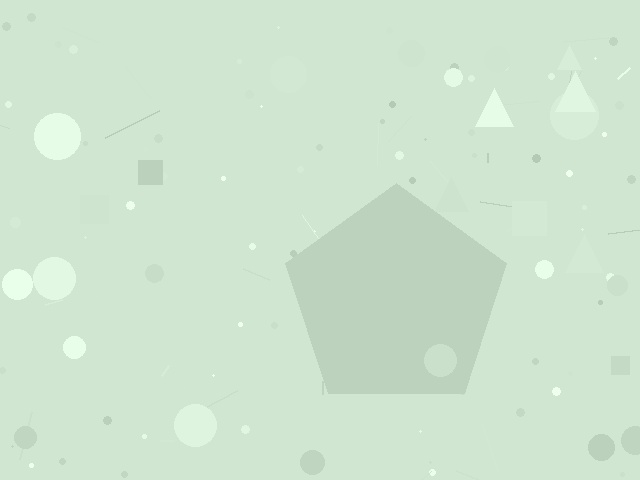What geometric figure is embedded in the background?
A pentagon is embedded in the background.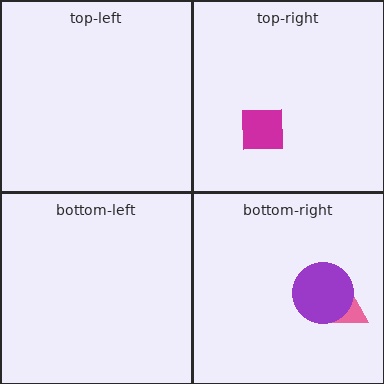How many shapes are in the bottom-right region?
2.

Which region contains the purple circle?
The bottom-right region.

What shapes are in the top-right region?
The magenta square.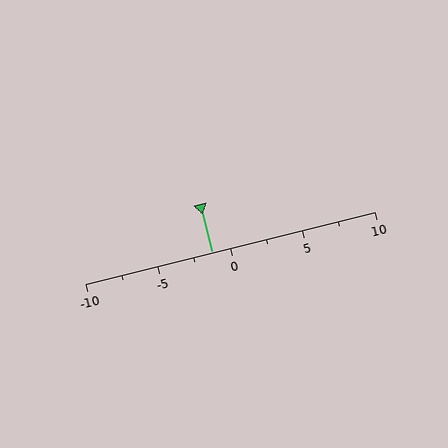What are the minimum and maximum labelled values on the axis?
The axis runs from -10 to 10.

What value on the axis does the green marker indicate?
The marker indicates approximately -1.2.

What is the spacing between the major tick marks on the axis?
The major ticks are spaced 5 apart.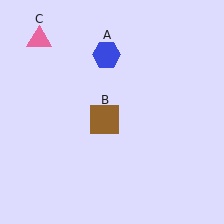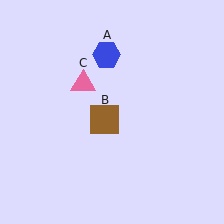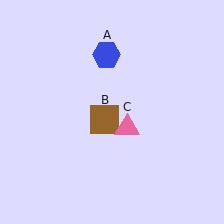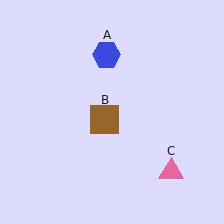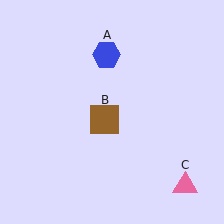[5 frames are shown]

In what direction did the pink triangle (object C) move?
The pink triangle (object C) moved down and to the right.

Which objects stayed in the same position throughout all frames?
Blue hexagon (object A) and brown square (object B) remained stationary.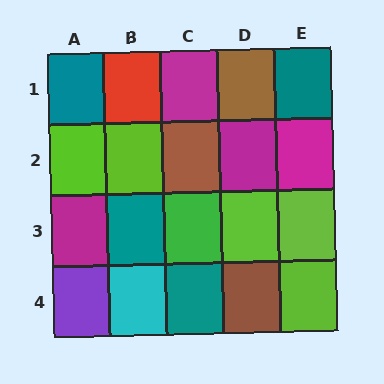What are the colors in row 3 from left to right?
Magenta, teal, green, lime, lime.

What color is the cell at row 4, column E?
Lime.